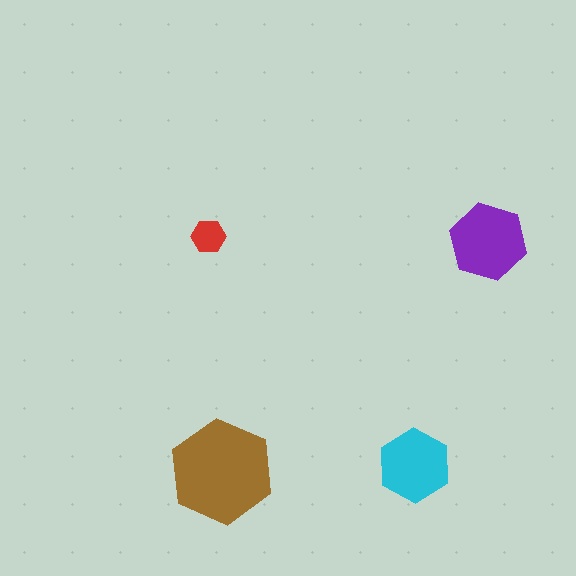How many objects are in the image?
There are 4 objects in the image.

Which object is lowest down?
The brown hexagon is bottommost.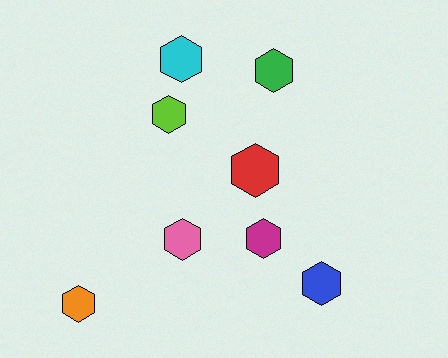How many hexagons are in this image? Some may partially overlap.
There are 8 hexagons.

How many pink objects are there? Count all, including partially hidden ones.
There is 1 pink object.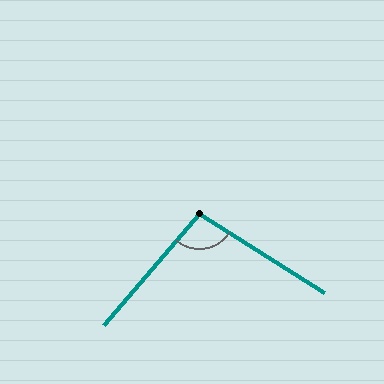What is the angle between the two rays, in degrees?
Approximately 98 degrees.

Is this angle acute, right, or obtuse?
It is obtuse.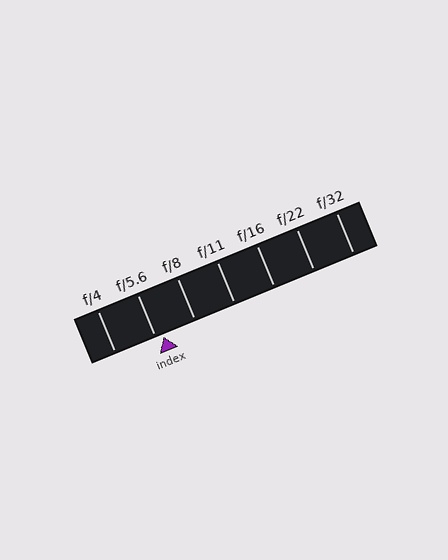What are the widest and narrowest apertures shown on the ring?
The widest aperture shown is f/4 and the narrowest is f/32.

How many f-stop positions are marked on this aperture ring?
There are 7 f-stop positions marked.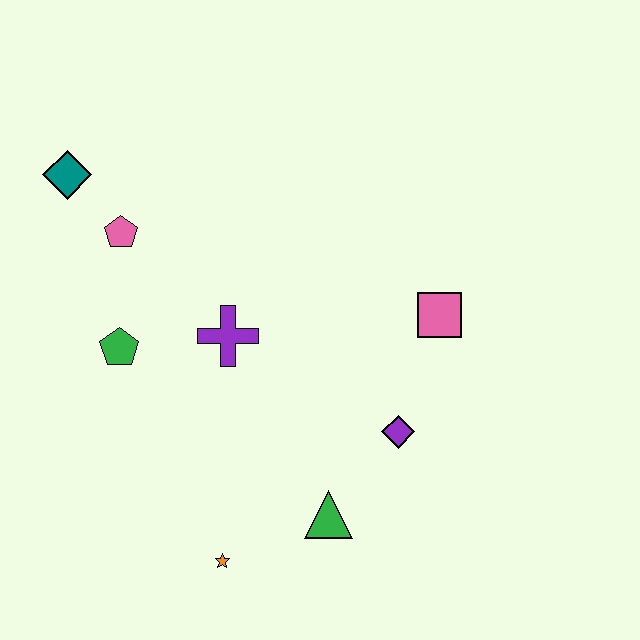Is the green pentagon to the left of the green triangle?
Yes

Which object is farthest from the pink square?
The teal diamond is farthest from the pink square.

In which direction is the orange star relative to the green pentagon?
The orange star is below the green pentagon.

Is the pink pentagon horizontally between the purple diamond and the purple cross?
No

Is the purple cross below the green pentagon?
No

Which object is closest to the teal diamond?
The pink pentagon is closest to the teal diamond.